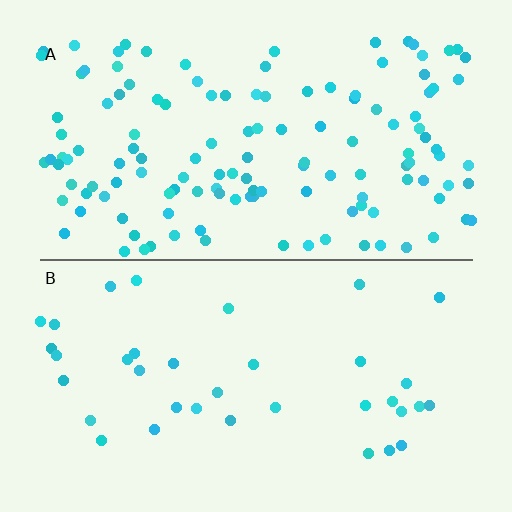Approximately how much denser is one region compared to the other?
Approximately 3.6× — region A over region B.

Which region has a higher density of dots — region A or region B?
A (the top).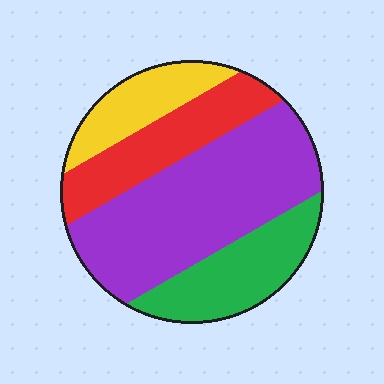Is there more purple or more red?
Purple.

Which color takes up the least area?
Yellow, at roughly 15%.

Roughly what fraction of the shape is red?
Red covers 20% of the shape.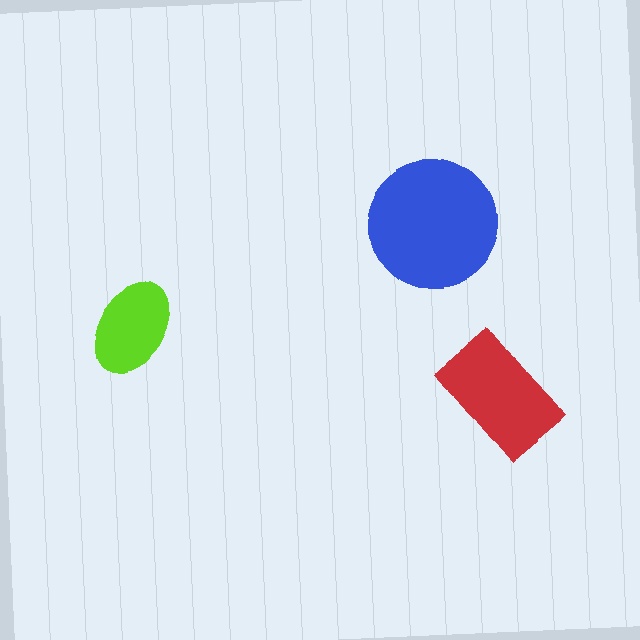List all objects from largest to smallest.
The blue circle, the red rectangle, the lime ellipse.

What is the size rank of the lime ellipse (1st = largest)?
3rd.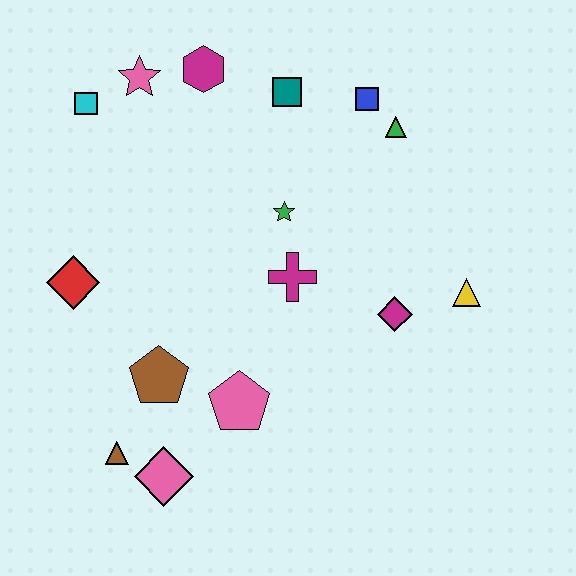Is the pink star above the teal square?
Yes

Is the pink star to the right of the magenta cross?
No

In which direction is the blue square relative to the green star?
The blue square is above the green star.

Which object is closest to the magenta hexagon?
The pink star is closest to the magenta hexagon.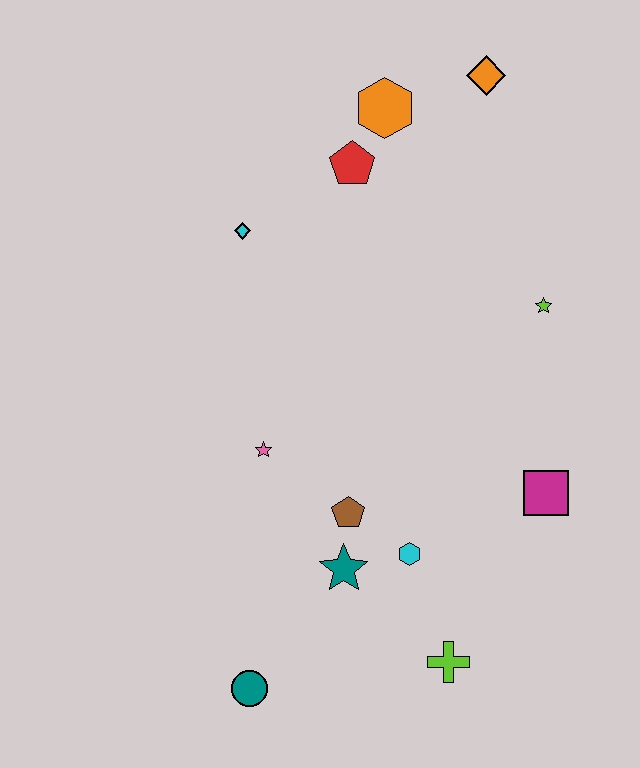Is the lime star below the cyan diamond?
Yes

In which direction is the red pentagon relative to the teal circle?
The red pentagon is above the teal circle.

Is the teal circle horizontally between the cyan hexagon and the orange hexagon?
No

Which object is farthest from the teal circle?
The orange diamond is farthest from the teal circle.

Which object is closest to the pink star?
The brown pentagon is closest to the pink star.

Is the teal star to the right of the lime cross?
No